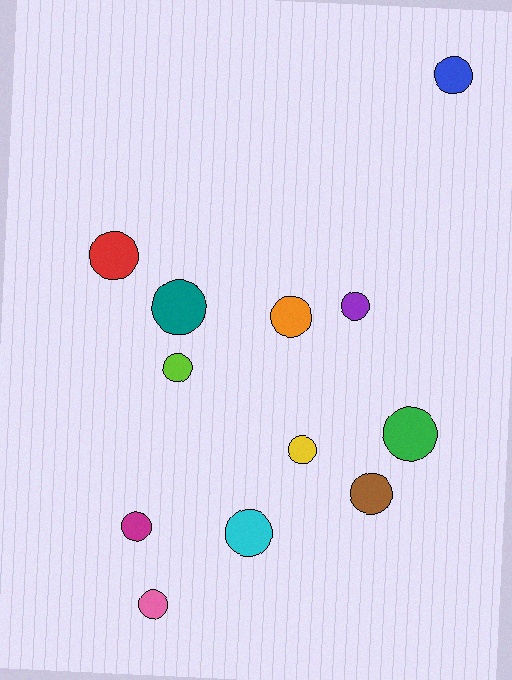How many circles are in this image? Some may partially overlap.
There are 12 circles.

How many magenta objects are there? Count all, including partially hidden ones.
There is 1 magenta object.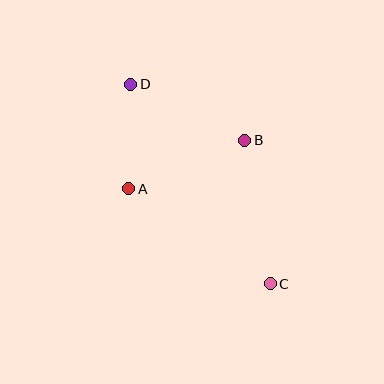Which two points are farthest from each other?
Points C and D are farthest from each other.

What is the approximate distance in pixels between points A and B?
The distance between A and B is approximately 126 pixels.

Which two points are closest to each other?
Points A and D are closest to each other.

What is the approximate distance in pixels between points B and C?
The distance between B and C is approximately 146 pixels.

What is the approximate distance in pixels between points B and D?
The distance between B and D is approximately 126 pixels.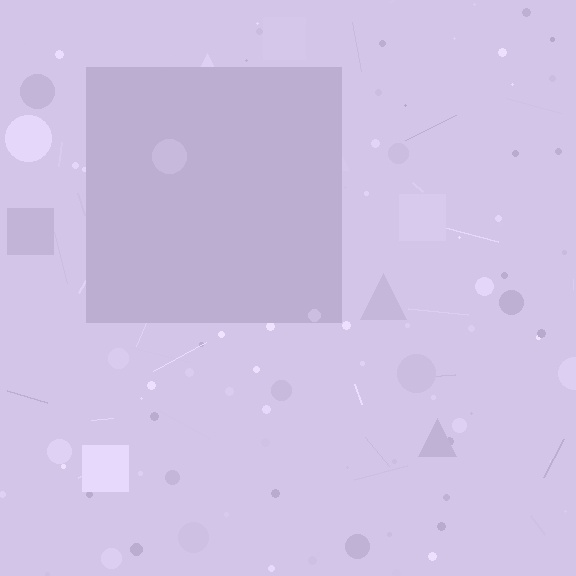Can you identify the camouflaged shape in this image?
The camouflaged shape is a square.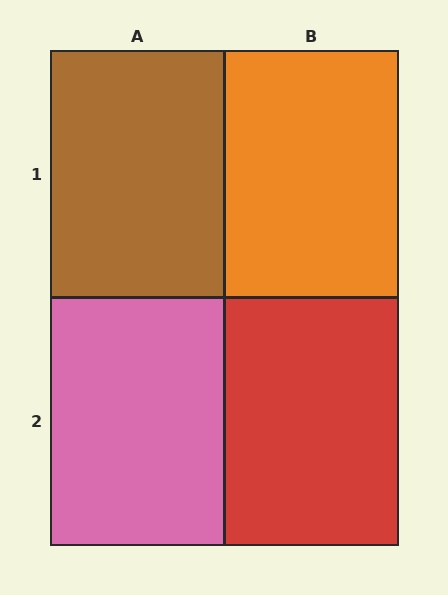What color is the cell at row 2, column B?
Red.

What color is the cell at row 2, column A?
Pink.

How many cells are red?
1 cell is red.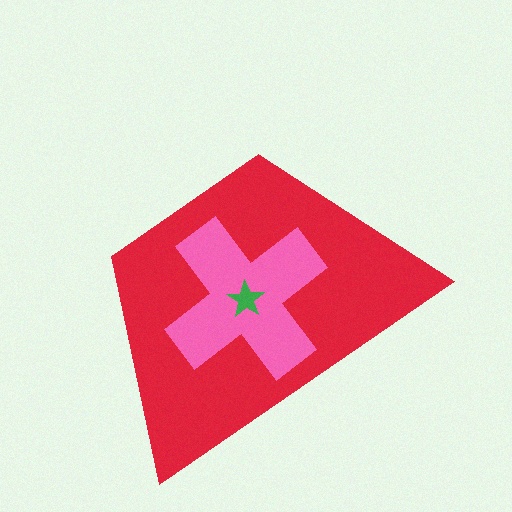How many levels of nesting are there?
3.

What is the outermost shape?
The red trapezoid.